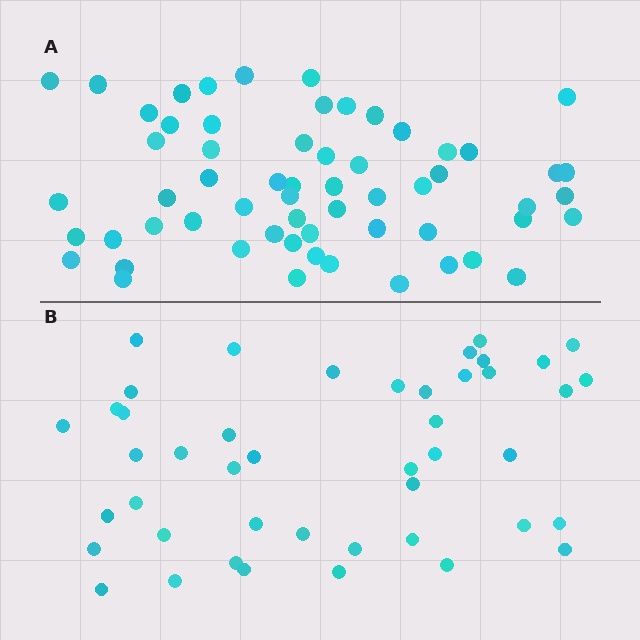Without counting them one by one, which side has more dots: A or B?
Region A (the top region) has more dots.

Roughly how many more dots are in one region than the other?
Region A has approximately 15 more dots than region B.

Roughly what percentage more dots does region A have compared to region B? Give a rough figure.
About 35% more.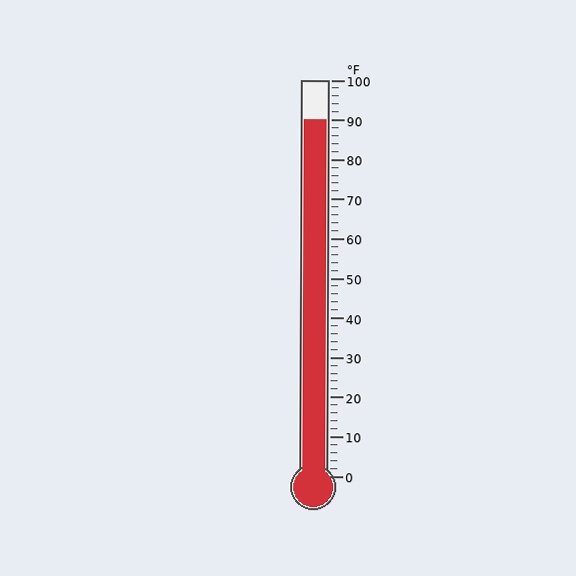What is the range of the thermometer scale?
The thermometer scale ranges from 0°F to 100°F.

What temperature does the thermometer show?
The thermometer shows approximately 90°F.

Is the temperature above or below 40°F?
The temperature is above 40°F.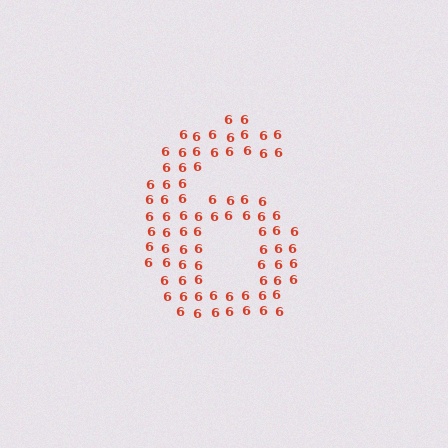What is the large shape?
The large shape is the digit 6.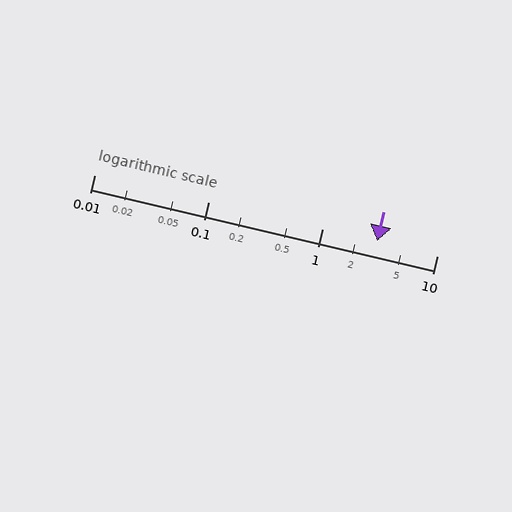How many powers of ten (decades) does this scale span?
The scale spans 3 decades, from 0.01 to 10.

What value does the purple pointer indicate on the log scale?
The pointer indicates approximately 3.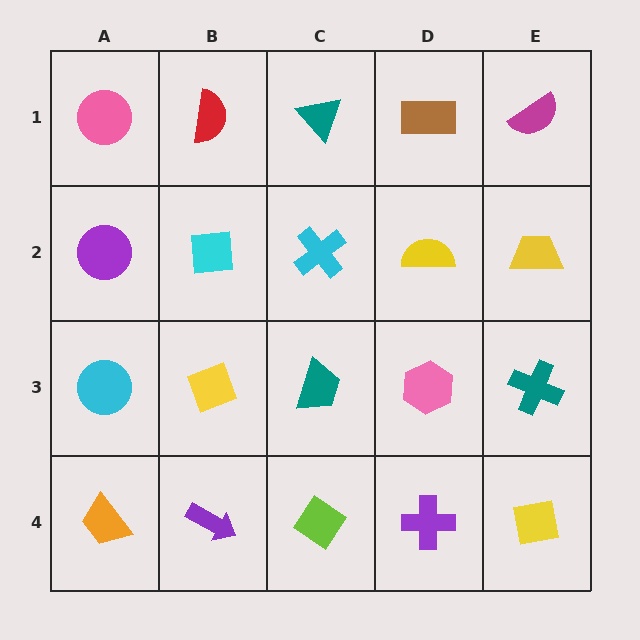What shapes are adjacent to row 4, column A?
A cyan circle (row 3, column A), a purple arrow (row 4, column B).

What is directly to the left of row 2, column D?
A cyan cross.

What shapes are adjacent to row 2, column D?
A brown rectangle (row 1, column D), a pink hexagon (row 3, column D), a cyan cross (row 2, column C), a yellow trapezoid (row 2, column E).